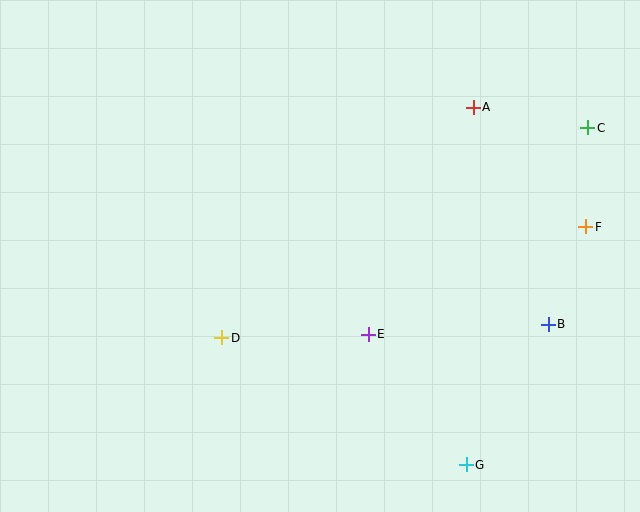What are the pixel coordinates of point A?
Point A is at (473, 107).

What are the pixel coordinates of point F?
Point F is at (586, 227).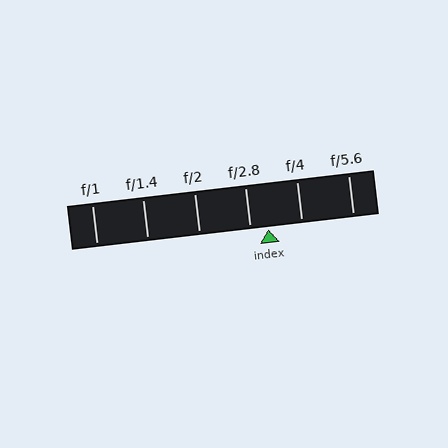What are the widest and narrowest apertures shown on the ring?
The widest aperture shown is f/1 and the narrowest is f/5.6.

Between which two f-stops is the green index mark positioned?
The index mark is between f/2.8 and f/4.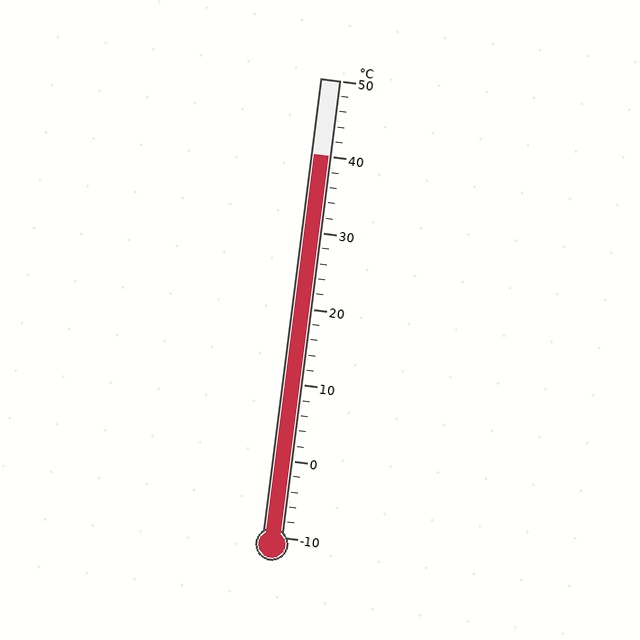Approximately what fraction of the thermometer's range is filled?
The thermometer is filled to approximately 85% of its range.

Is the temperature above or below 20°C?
The temperature is above 20°C.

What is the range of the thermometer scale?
The thermometer scale ranges from -10°C to 50°C.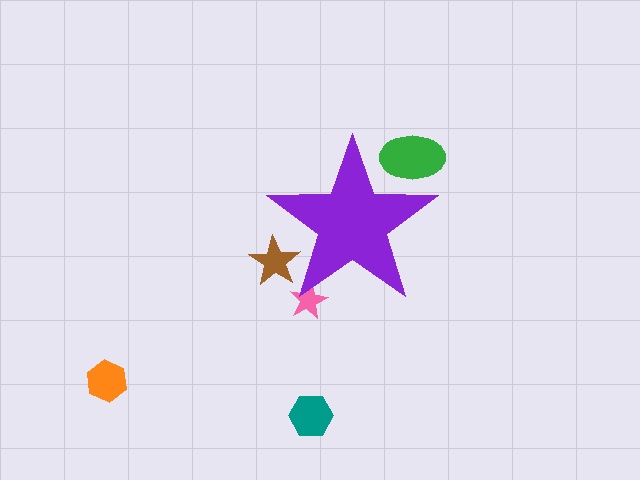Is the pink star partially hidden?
Yes, the pink star is partially hidden behind the purple star.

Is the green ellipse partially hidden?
Yes, the green ellipse is partially hidden behind the purple star.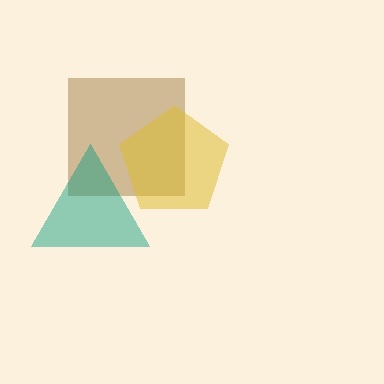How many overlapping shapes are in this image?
There are 3 overlapping shapes in the image.